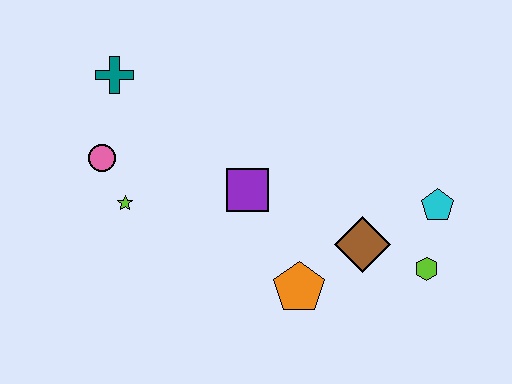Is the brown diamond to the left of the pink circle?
No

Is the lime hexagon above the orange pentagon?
Yes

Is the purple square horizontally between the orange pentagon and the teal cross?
Yes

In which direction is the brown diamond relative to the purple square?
The brown diamond is to the right of the purple square.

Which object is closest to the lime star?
The pink circle is closest to the lime star.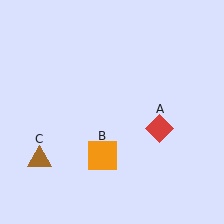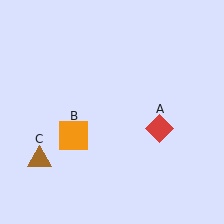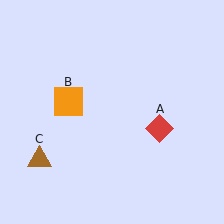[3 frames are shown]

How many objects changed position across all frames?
1 object changed position: orange square (object B).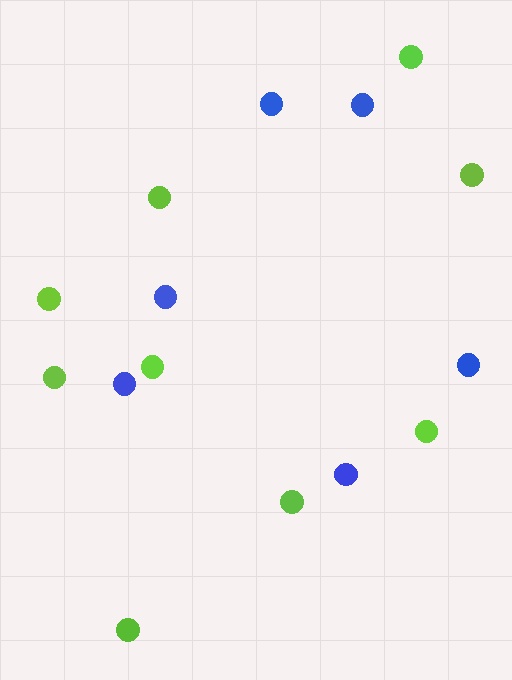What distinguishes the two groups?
There are 2 groups: one group of lime circles (9) and one group of blue circles (6).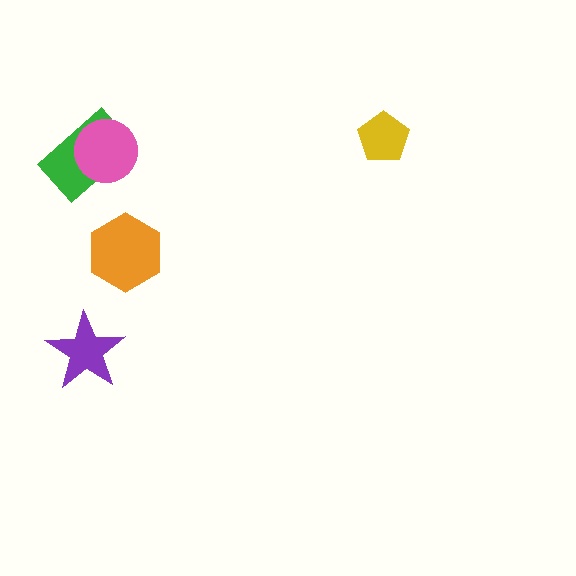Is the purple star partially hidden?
No, no other shape covers it.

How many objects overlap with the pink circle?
1 object overlaps with the pink circle.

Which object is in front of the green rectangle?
The pink circle is in front of the green rectangle.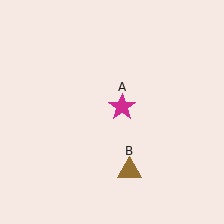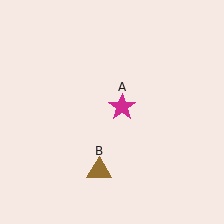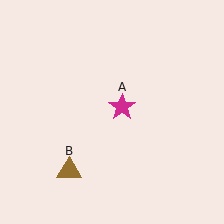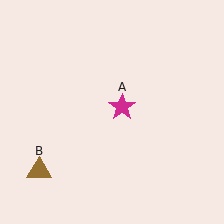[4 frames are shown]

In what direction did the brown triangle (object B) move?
The brown triangle (object B) moved left.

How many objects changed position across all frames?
1 object changed position: brown triangle (object B).